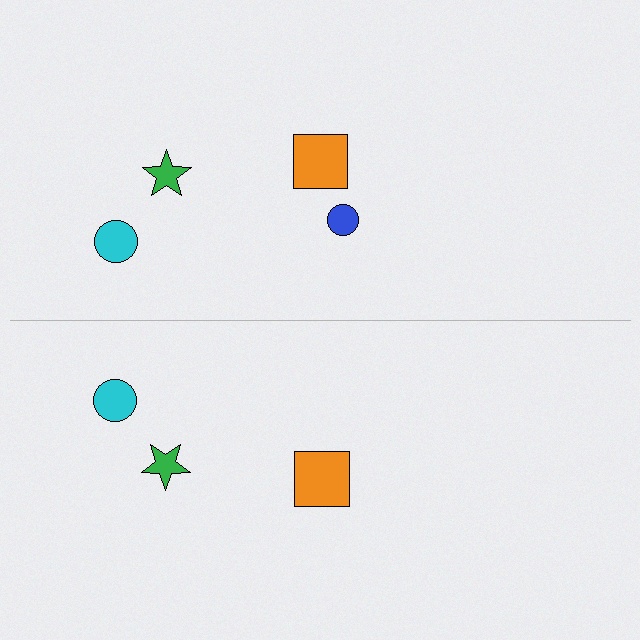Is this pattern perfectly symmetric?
No, the pattern is not perfectly symmetric. A blue circle is missing from the bottom side.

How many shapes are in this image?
There are 7 shapes in this image.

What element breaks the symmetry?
A blue circle is missing from the bottom side.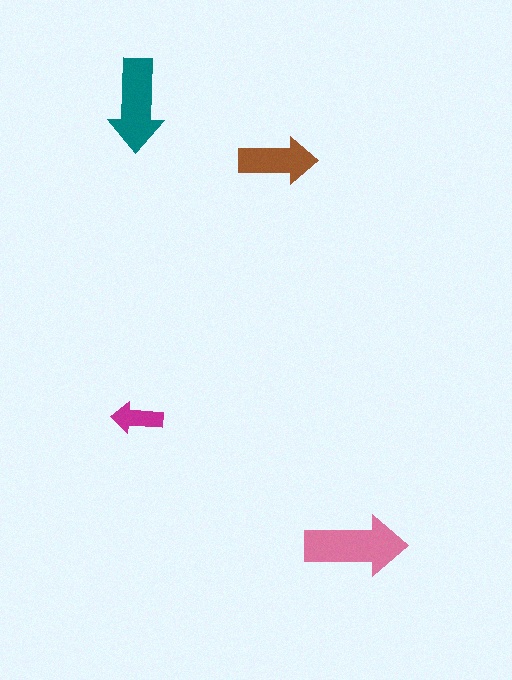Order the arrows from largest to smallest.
the pink one, the teal one, the brown one, the magenta one.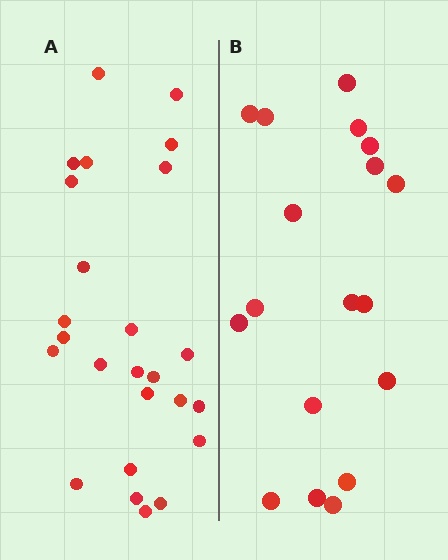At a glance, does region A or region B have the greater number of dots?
Region A (the left region) has more dots.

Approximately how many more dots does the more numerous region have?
Region A has roughly 8 or so more dots than region B.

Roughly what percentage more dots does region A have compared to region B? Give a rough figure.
About 40% more.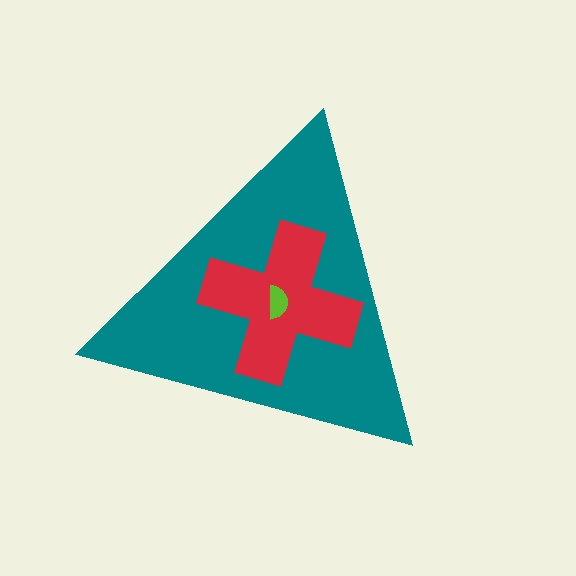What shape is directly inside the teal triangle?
The red cross.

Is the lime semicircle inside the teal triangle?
Yes.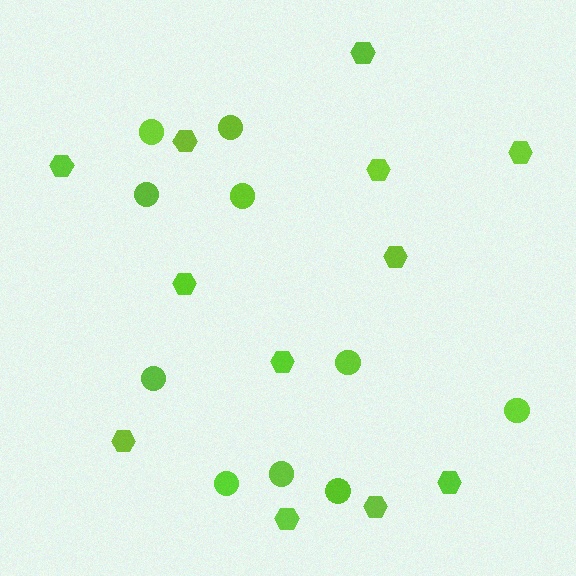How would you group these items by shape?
There are 2 groups: one group of hexagons (12) and one group of circles (10).